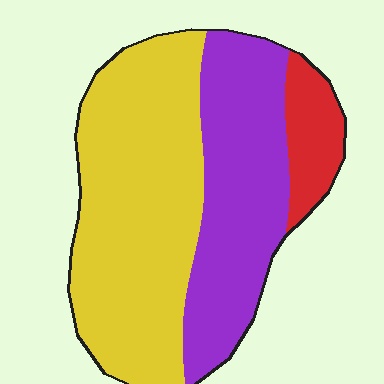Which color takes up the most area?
Yellow, at roughly 55%.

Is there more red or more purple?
Purple.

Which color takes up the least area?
Red, at roughly 10%.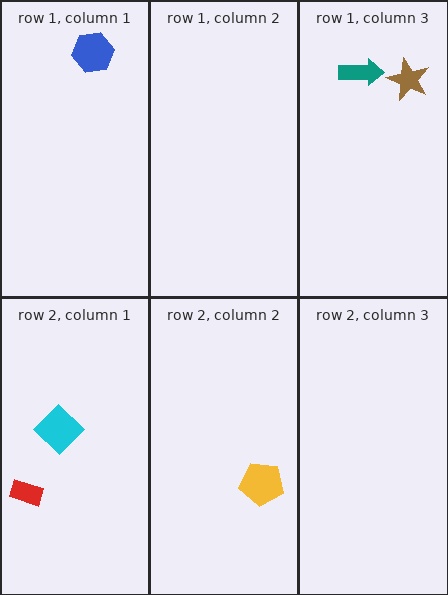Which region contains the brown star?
The row 1, column 3 region.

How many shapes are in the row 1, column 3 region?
2.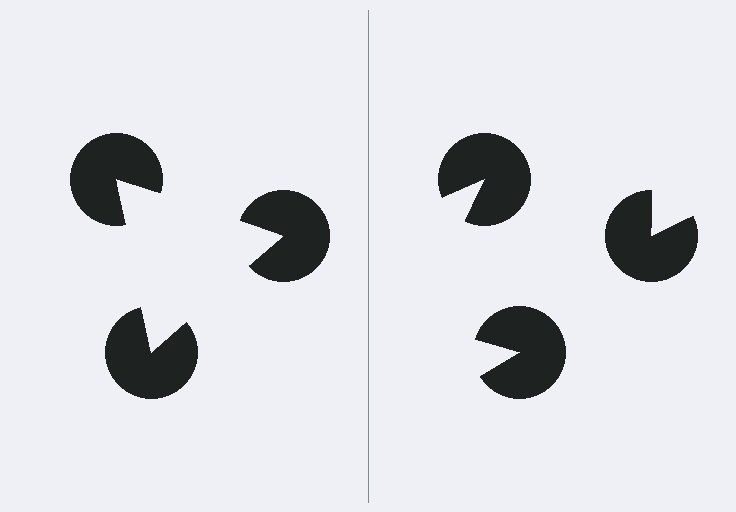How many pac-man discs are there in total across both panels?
6 — 3 on each side.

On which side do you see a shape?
An illusory triangle appears on the left side. On the right side the wedge cuts are rotated, so no coherent shape forms.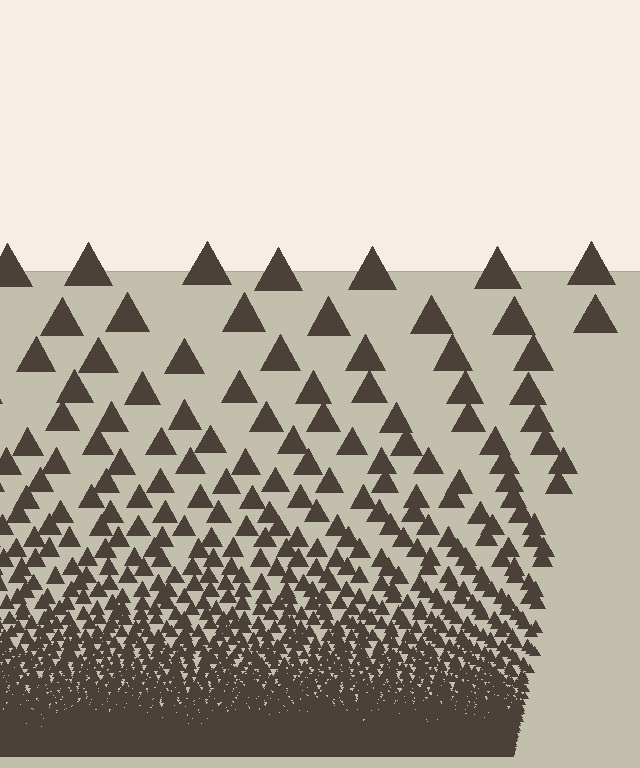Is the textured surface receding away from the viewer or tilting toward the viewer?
The surface appears to tilt toward the viewer. Texture elements get larger and sparser toward the top.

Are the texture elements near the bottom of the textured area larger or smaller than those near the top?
Smaller. The gradient is inverted — elements near the bottom are smaller and denser.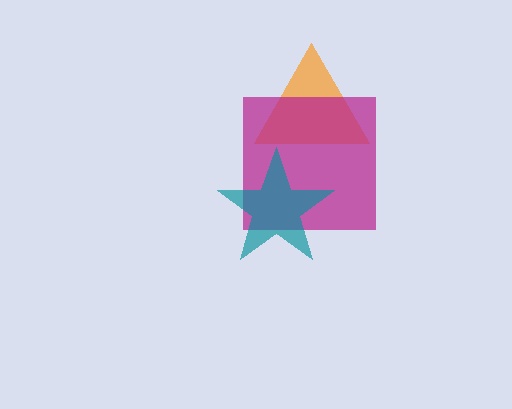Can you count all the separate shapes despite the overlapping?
Yes, there are 3 separate shapes.